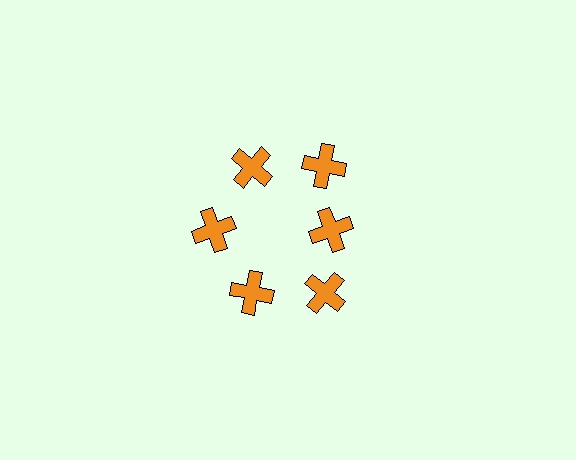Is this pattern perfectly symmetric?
No. The 6 orange crosses are arranged in a ring, but one element near the 3 o'clock position is pulled inward toward the center, breaking the 6-fold rotational symmetry.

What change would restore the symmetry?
The symmetry would be restored by moving it outward, back onto the ring so that all 6 crosses sit at equal angles and equal distance from the center.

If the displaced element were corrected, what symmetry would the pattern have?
It would have 6-fold rotational symmetry — the pattern would map onto itself every 60 degrees.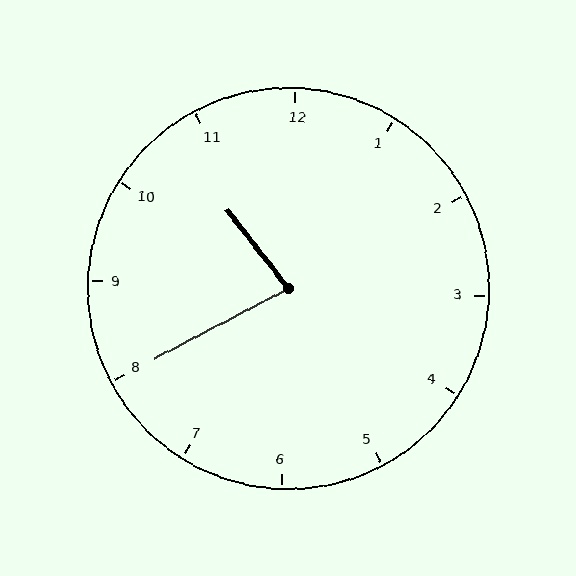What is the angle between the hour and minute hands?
Approximately 80 degrees.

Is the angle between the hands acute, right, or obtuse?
It is acute.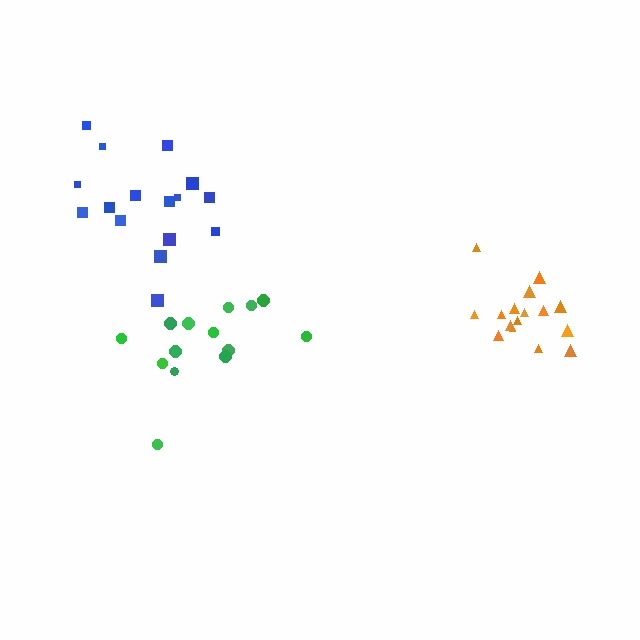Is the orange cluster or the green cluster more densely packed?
Orange.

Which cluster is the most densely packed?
Orange.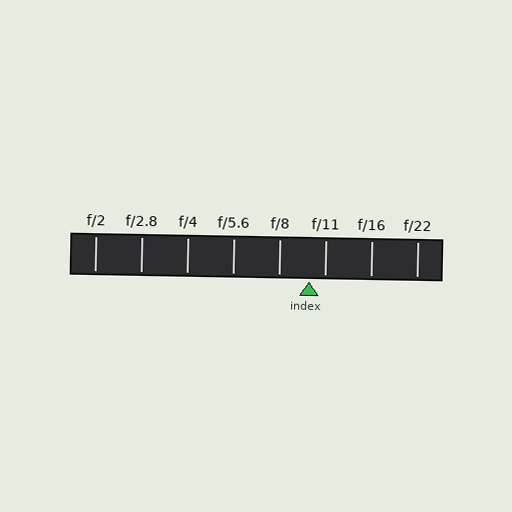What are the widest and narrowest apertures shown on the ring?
The widest aperture shown is f/2 and the narrowest is f/22.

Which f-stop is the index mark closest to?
The index mark is closest to f/11.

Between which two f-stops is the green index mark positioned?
The index mark is between f/8 and f/11.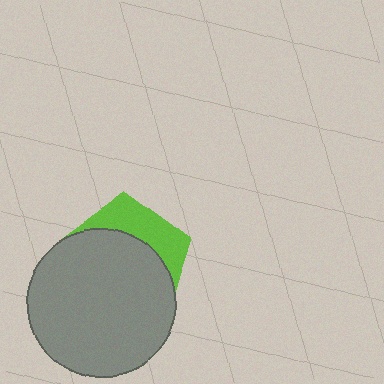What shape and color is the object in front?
The object in front is a gray circle.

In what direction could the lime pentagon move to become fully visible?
The lime pentagon could move up. That would shift it out from behind the gray circle entirely.